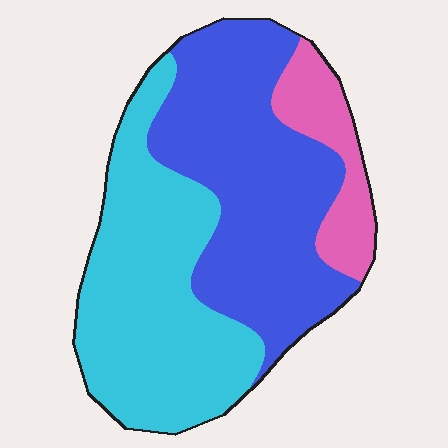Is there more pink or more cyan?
Cyan.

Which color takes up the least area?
Pink, at roughly 10%.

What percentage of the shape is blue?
Blue takes up between a third and a half of the shape.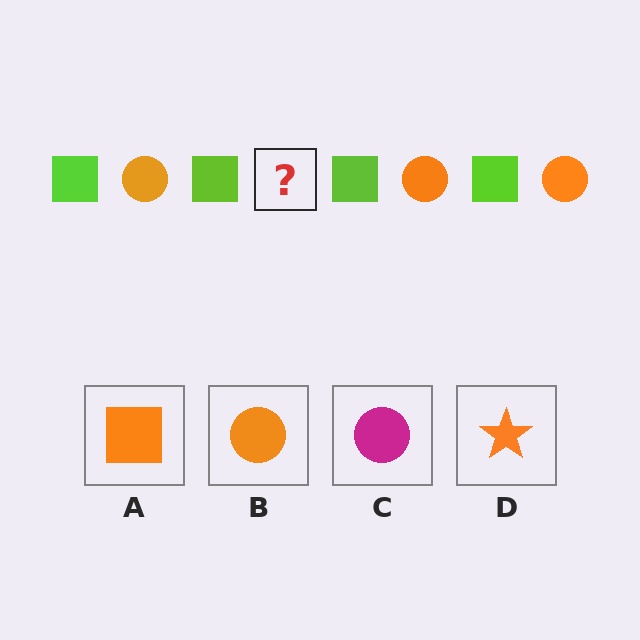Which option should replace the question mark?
Option B.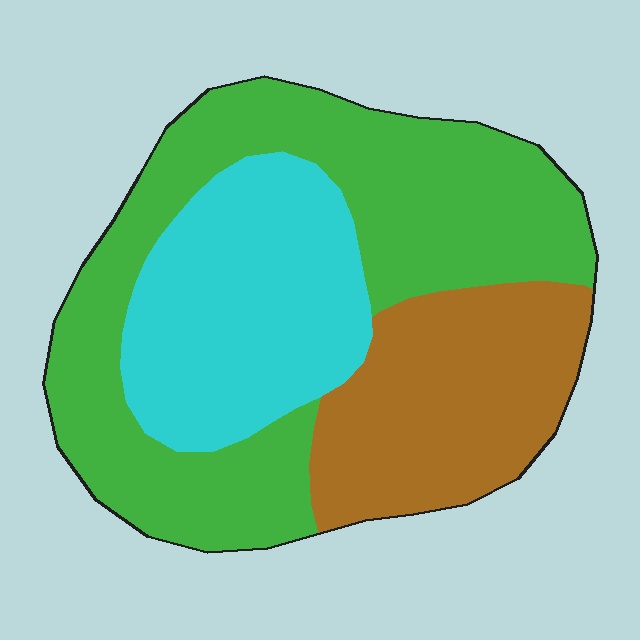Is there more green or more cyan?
Green.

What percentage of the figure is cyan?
Cyan covers about 30% of the figure.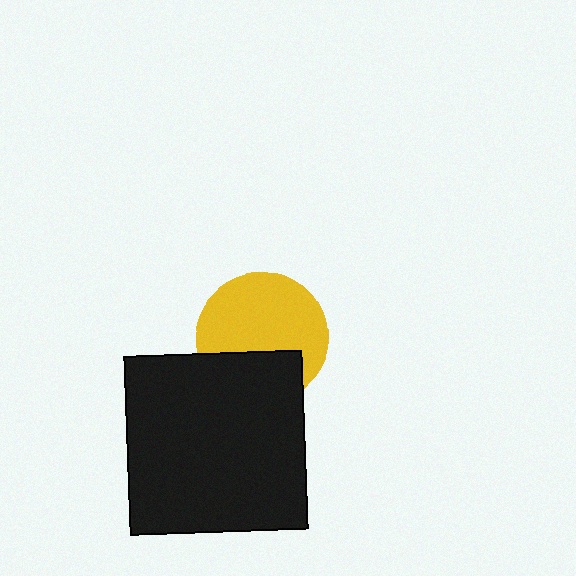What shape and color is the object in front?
The object in front is a black square.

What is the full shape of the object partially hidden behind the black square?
The partially hidden object is a yellow circle.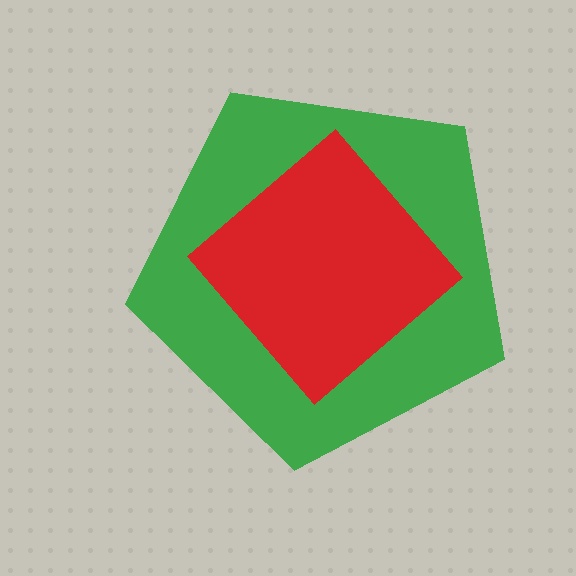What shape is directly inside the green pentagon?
The red diamond.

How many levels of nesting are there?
2.